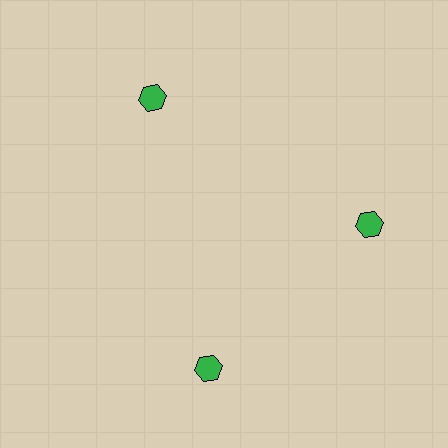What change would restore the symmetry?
The symmetry would be restored by rotating it back into even spacing with its neighbors so that all 3 hexagons sit at equal angles and equal distance from the center.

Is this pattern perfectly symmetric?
No. The 3 green hexagons are arranged in a ring, but one element near the 7 o'clock position is rotated out of alignment along the ring, breaking the 3-fold rotational symmetry.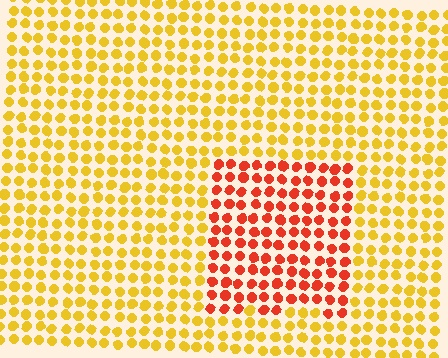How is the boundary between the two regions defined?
The boundary is defined purely by a slight shift in hue (about 43 degrees). Spacing, size, and orientation are identical on both sides.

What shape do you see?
I see a rectangle.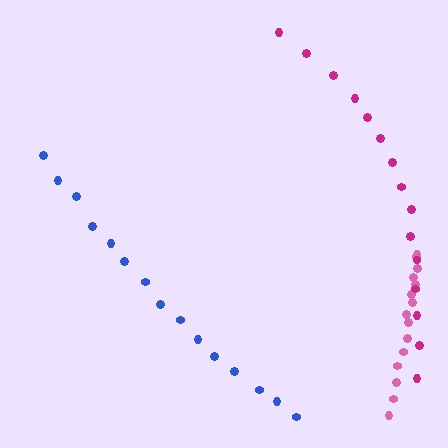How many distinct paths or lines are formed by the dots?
There are 3 distinct paths.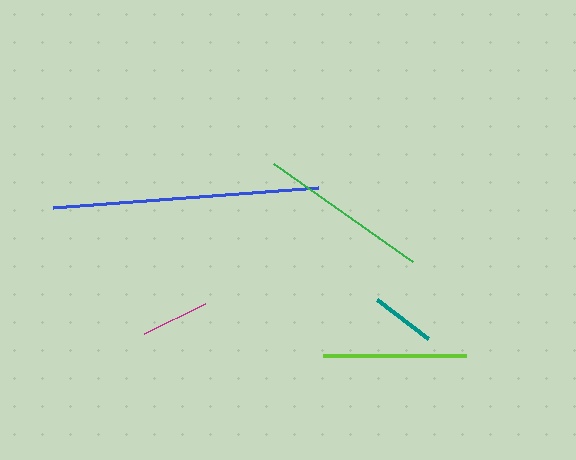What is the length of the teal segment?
The teal segment is approximately 64 pixels long.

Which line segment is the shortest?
The teal line is the shortest at approximately 64 pixels.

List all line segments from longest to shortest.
From longest to shortest: blue, green, lime, magenta, teal.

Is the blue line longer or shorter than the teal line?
The blue line is longer than the teal line.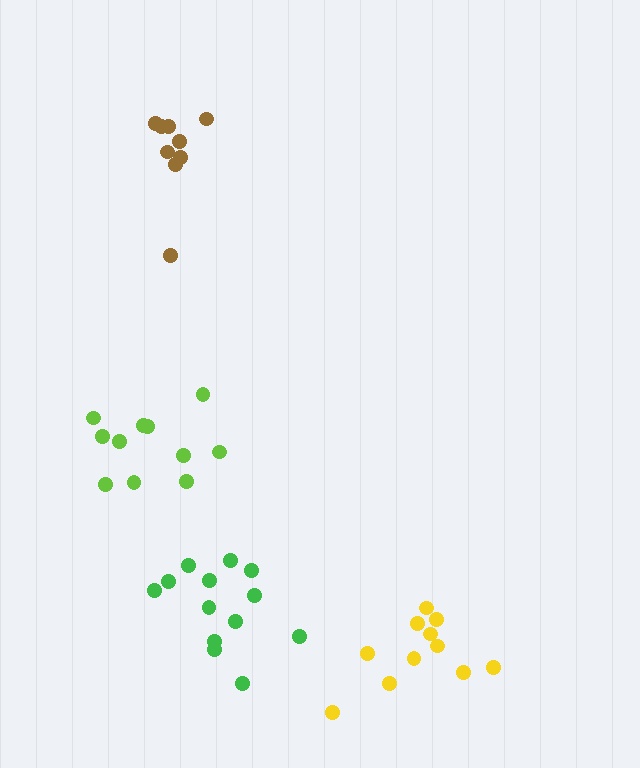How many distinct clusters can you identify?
There are 4 distinct clusters.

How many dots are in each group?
Group 1: 13 dots, Group 2: 11 dots, Group 3: 9 dots, Group 4: 11 dots (44 total).